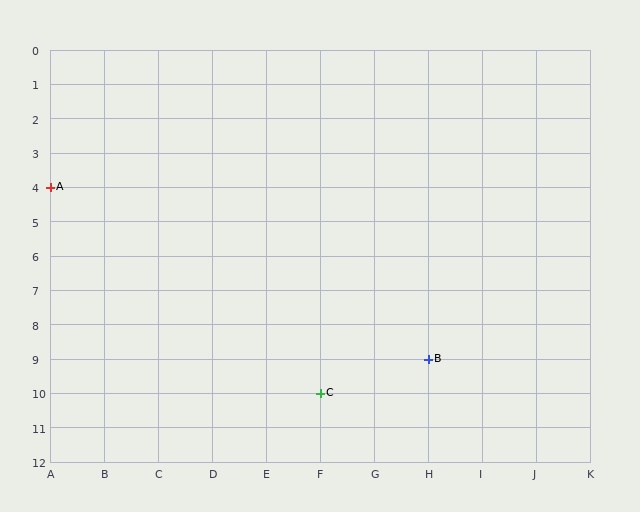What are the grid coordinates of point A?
Point A is at grid coordinates (A, 4).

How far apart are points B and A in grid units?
Points B and A are 7 columns and 5 rows apart (about 8.6 grid units diagonally).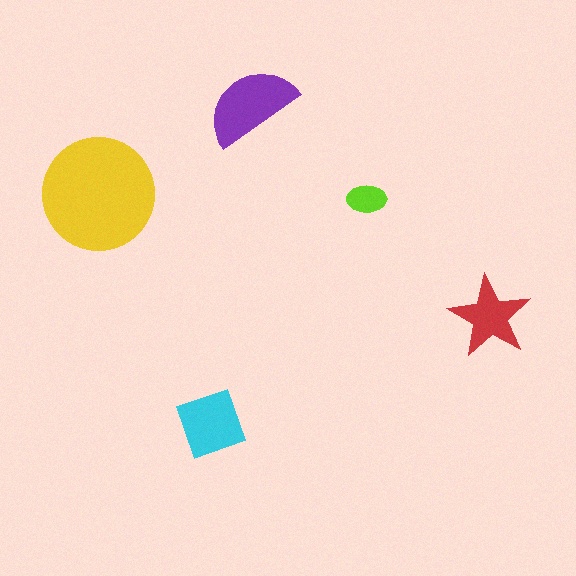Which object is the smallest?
The lime ellipse.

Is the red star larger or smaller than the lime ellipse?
Larger.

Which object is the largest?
The yellow circle.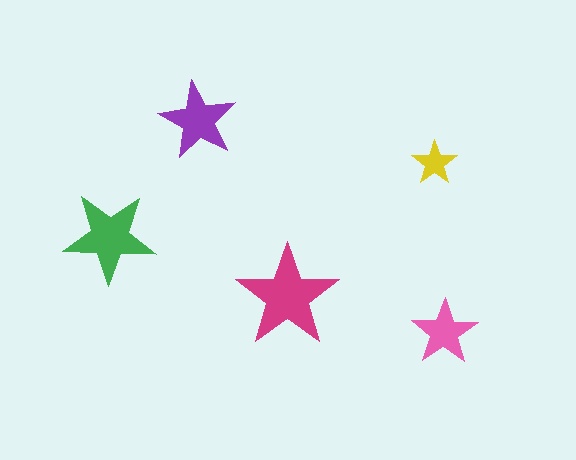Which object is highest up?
The purple star is topmost.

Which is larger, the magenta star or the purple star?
The magenta one.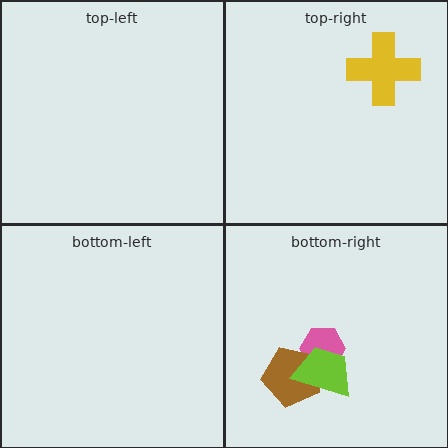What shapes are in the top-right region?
The yellow cross.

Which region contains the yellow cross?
The top-right region.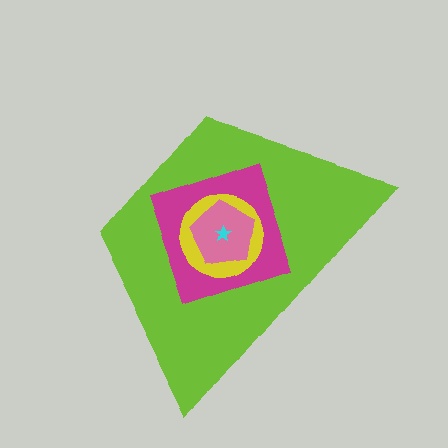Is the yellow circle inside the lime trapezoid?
Yes.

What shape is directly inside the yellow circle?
The pink pentagon.